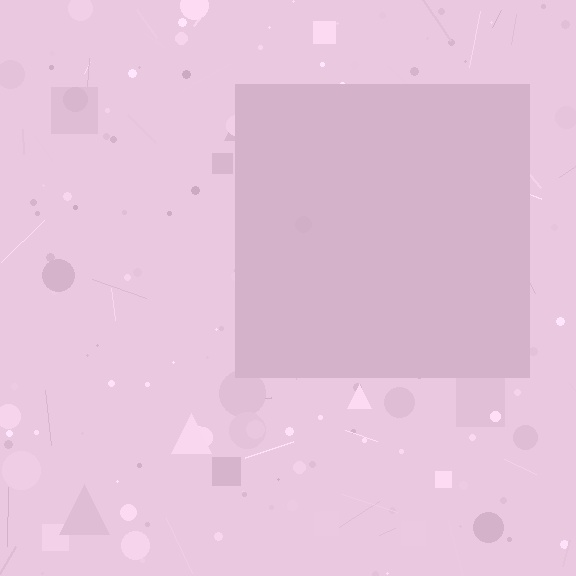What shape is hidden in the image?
A square is hidden in the image.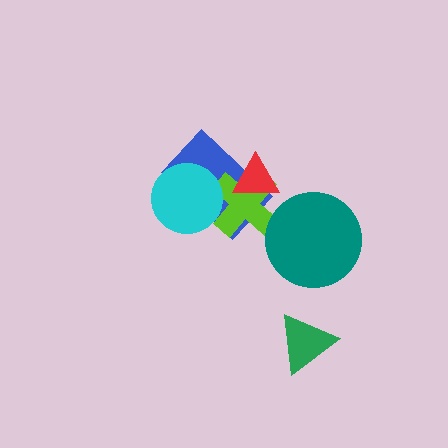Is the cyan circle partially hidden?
No, no other shape covers it.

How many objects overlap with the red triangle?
2 objects overlap with the red triangle.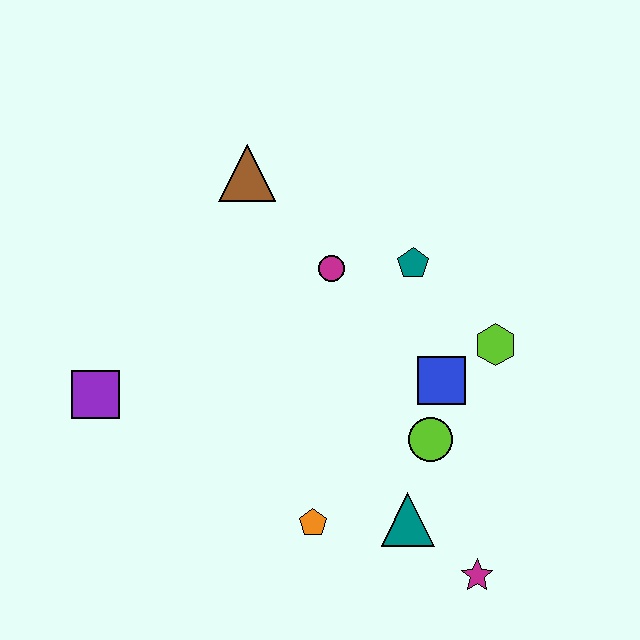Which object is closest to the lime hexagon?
The blue square is closest to the lime hexagon.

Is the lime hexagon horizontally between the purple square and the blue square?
No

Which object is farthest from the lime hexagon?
The purple square is farthest from the lime hexagon.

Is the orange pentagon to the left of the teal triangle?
Yes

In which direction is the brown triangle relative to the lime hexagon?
The brown triangle is to the left of the lime hexagon.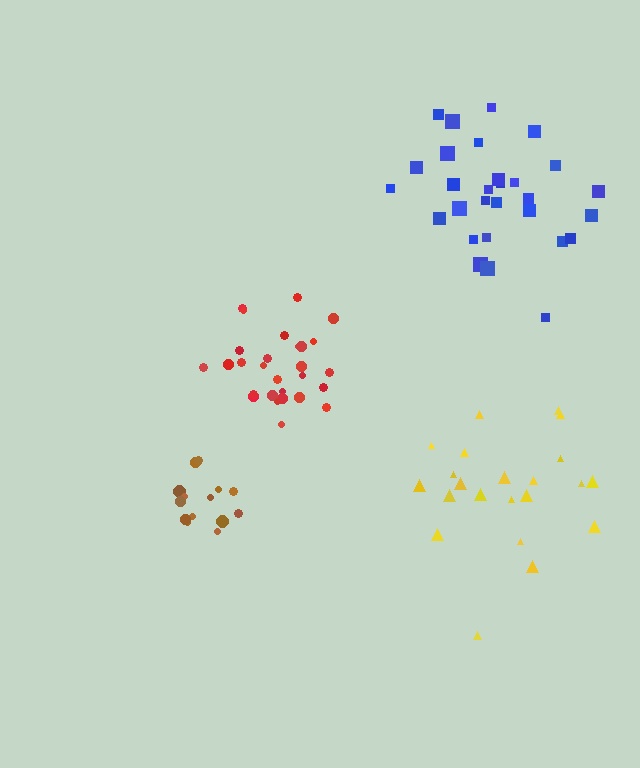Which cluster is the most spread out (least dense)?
Yellow.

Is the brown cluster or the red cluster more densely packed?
Red.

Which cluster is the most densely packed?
Red.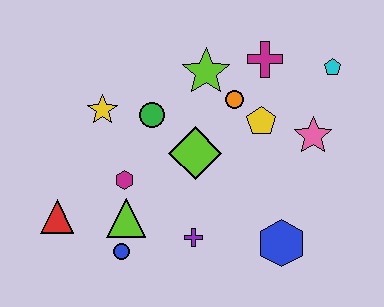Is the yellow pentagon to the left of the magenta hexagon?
No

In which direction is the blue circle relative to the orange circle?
The blue circle is below the orange circle.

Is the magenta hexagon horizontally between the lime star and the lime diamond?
No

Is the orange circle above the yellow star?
Yes